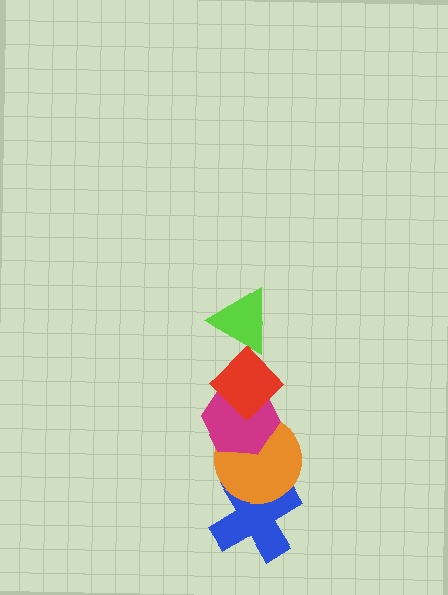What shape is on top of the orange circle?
The magenta hexagon is on top of the orange circle.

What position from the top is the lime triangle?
The lime triangle is 1st from the top.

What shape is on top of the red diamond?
The lime triangle is on top of the red diamond.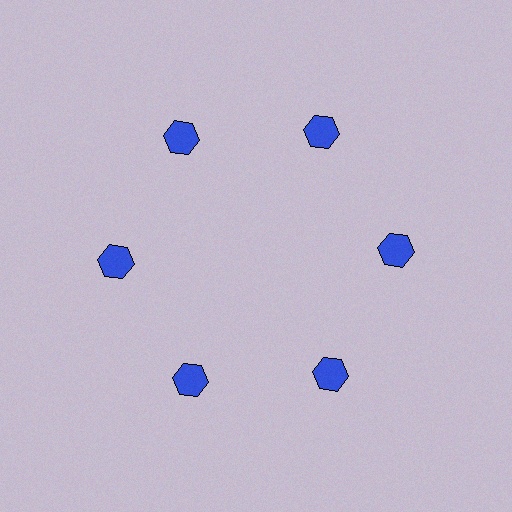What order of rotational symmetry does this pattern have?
This pattern has 6-fold rotational symmetry.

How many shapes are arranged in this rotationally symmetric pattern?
There are 6 shapes, arranged in 6 groups of 1.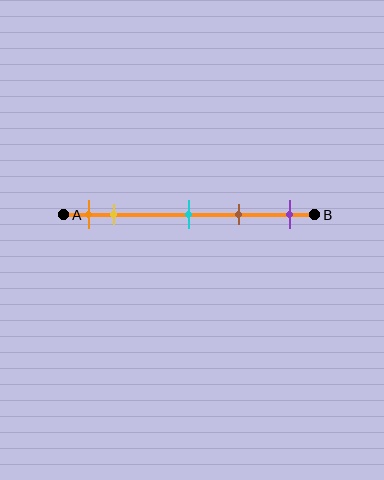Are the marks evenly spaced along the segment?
No, the marks are not evenly spaced.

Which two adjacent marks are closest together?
The orange and yellow marks are the closest adjacent pair.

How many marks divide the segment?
There are 5 marks dividing the segment.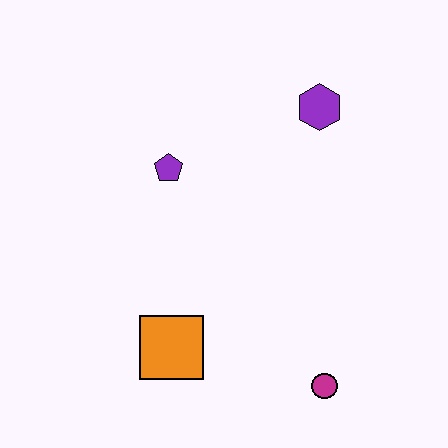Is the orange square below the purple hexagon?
Yes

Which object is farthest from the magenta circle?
The purple hexagon is farthest from the magenta circle.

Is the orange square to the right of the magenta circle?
No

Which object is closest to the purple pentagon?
The purple hexagon is closest to the purple pentagon.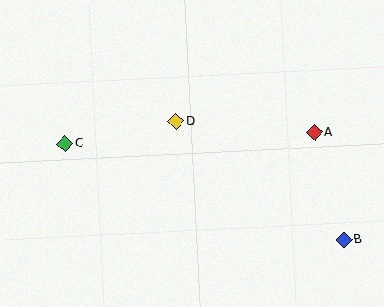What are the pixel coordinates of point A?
Point A is at (314, 132).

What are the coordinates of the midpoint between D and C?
The midpoint between D and C is at (121, 133).